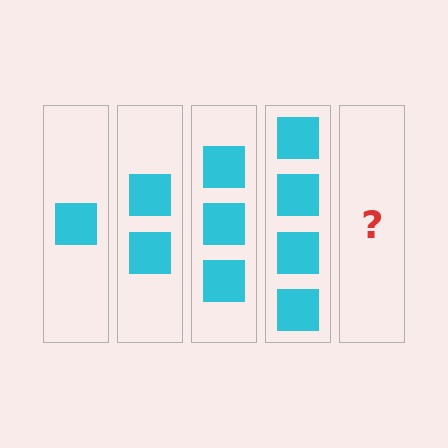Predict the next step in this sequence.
The next step is 5 squares.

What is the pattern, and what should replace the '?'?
The pattern is that each step adds one more square. The '?' should be 5 squares.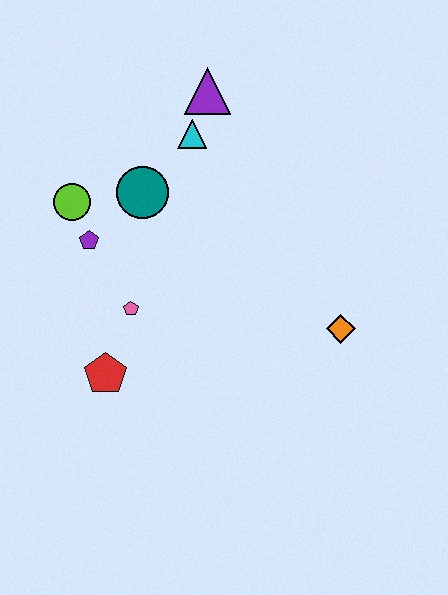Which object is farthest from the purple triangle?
The red pentagon is farthest from the purple triangle.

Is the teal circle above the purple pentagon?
Yes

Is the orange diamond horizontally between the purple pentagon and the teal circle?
No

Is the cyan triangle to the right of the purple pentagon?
Yes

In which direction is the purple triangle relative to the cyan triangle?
The purple triangle is above the cyan triangle.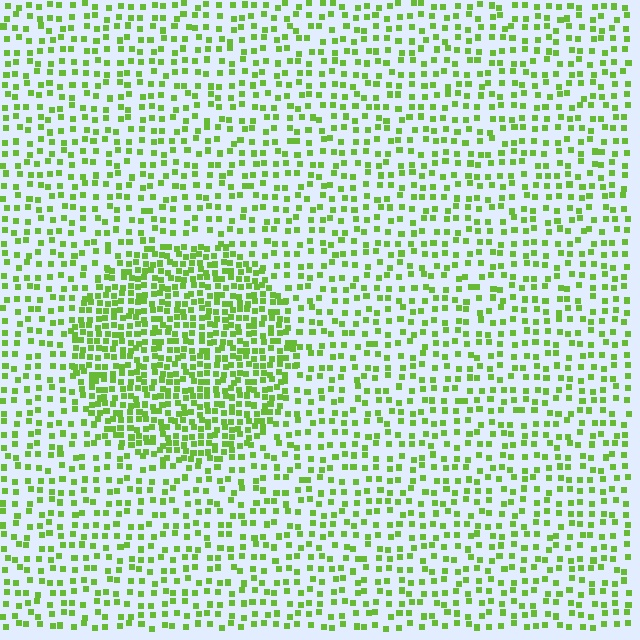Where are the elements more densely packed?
The elements are more densely packed inside the circle boundary.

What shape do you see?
I see a circle.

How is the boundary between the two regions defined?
The boundary is defined by a change in element density (approximately 2.1x ratio). All elements are the same color, size, and shape.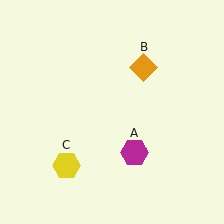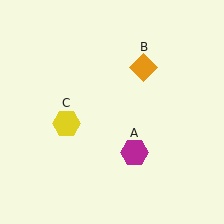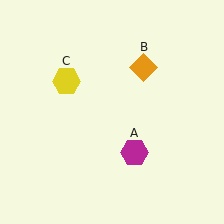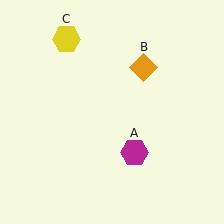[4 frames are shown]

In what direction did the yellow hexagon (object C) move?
The yellow hexagon (object C) moved up.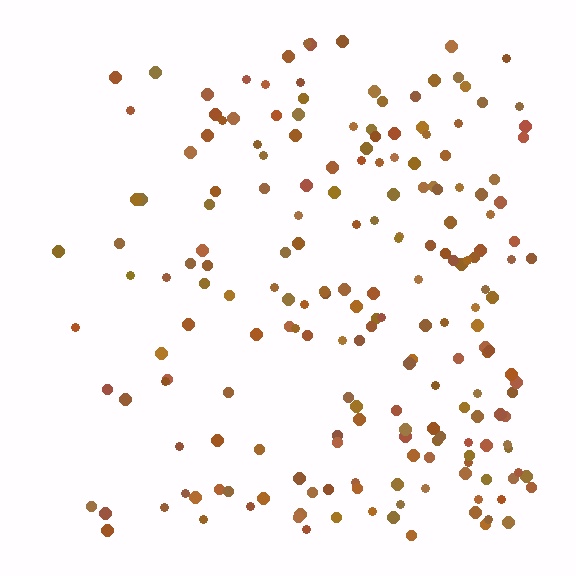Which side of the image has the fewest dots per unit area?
The left.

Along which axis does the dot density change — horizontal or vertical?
Horizontal.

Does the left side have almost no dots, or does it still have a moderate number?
Still a moderate number, just noticeably fewer than the right.